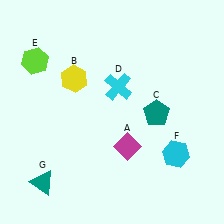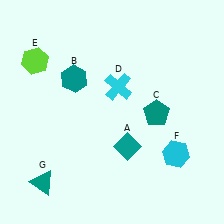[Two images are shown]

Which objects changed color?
A changed from magenta to teal. B changed from yellow to teal.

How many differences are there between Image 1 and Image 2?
There are 2 differences between the two images.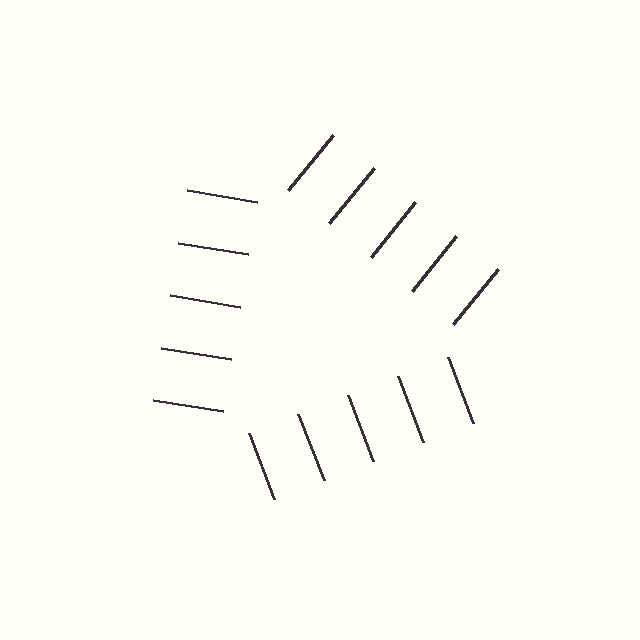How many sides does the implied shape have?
3 sides — the line-ends trace a triangle.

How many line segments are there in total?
15 — 5 along each of the 3 edges.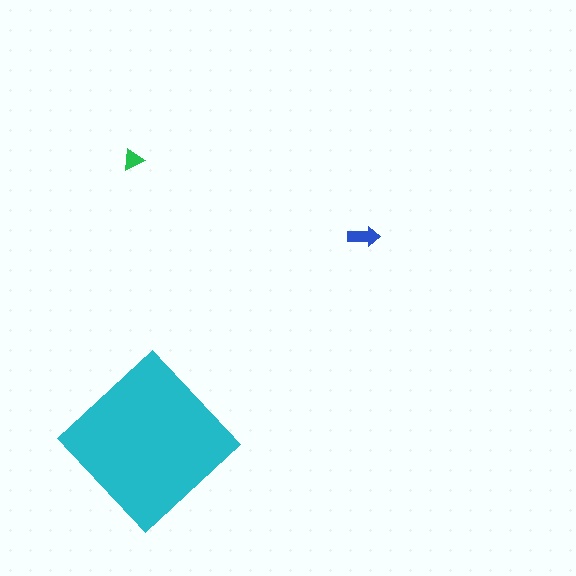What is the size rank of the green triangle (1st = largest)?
3rd.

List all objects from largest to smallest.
The cyan diamond, the blue arrow, the green triangle.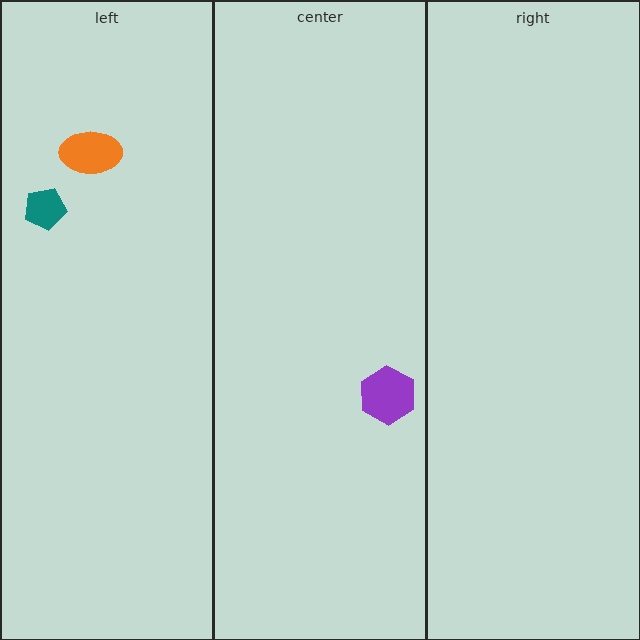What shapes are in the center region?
The purple hexagon.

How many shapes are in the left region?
2.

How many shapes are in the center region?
1.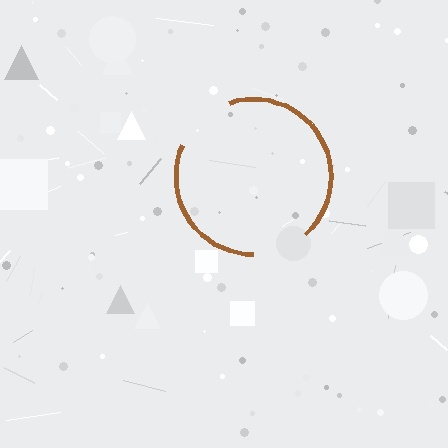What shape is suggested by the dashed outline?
The dashed outline suggests a circle.